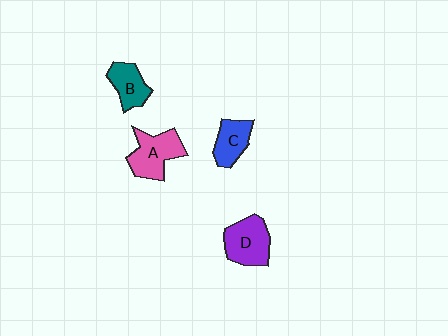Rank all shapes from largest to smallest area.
From largest to smallest: A (pink), D (purple), B (teal), C (blue).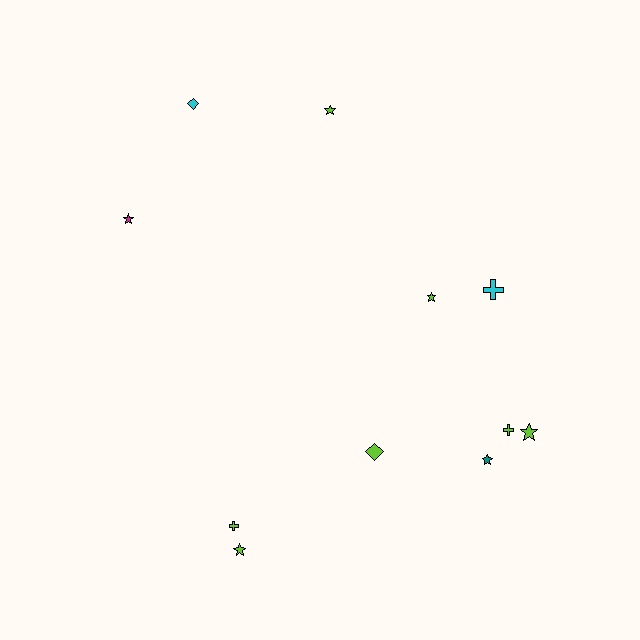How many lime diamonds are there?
There is 1 lime diamond.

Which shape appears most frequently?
Star, with 6 objects.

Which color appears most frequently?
Lime, with 7 objects.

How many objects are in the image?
There are 11 objects.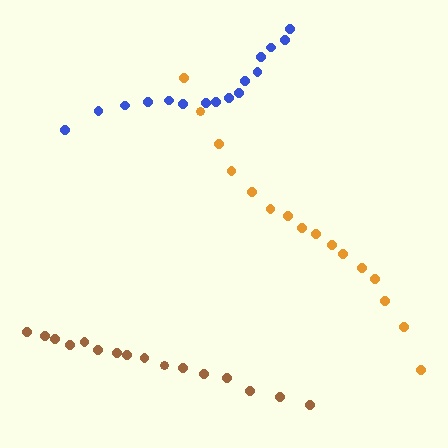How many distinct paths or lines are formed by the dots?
There are 3 distinct paths.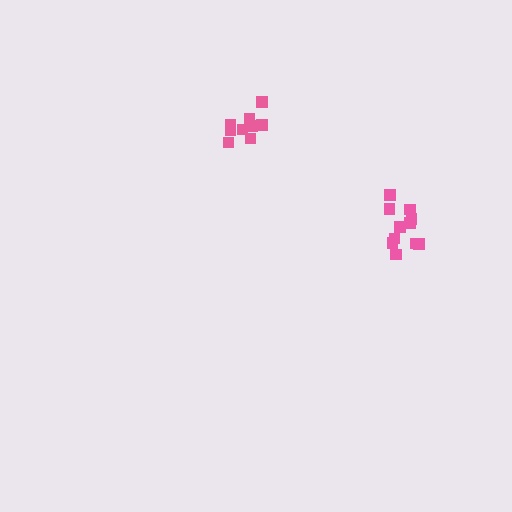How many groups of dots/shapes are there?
There are 2 groups.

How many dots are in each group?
Group 1: 11 dots, Group 2: 9 dots (20 total).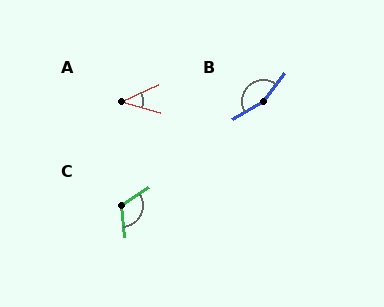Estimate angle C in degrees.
Approximately 116 degrees.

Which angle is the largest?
B, at approximately 156 degrees.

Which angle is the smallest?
A, at approximately 40 degrees.